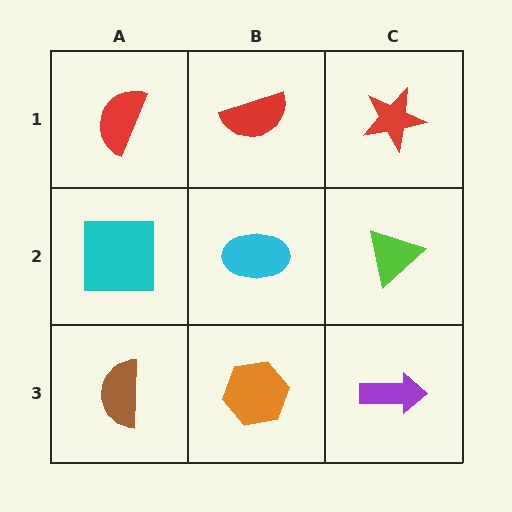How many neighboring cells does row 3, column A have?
2.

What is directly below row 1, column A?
A cyan square.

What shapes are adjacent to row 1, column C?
A lime triangle (row 2, column C), a red semicircle (row 1, column B).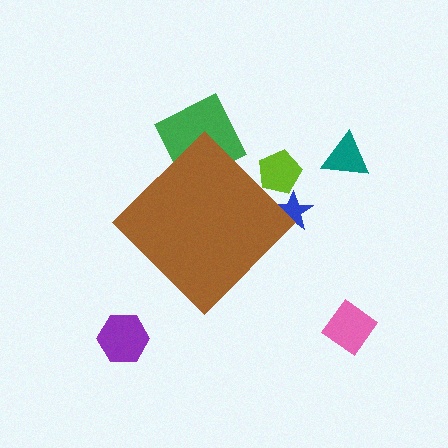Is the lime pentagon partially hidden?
Yes, the lime pentagon is partially hidden behind the brown diamond.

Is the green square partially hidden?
Yes, the green square is partially hidden behind the brown diamond.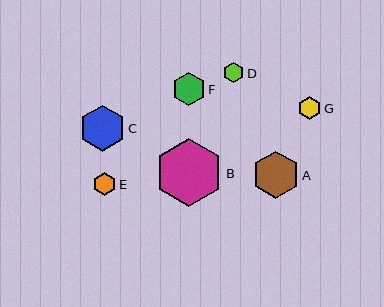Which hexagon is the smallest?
Hexagon D is the smallest with a size of approximately 21 pixels.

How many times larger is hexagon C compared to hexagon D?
Hexagon C is approximately 2.2 times the size of hexagon D.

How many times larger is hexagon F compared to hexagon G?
Hexagon F is approximately 1.4 times the size of hexagon G.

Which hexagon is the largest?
Hexagon B is the largest with a size of approximately 68 pixels.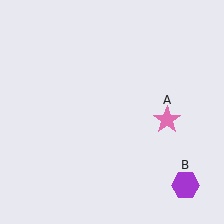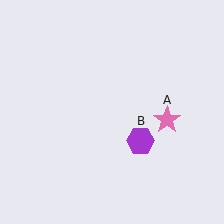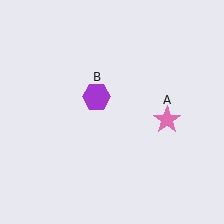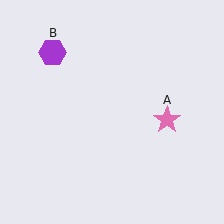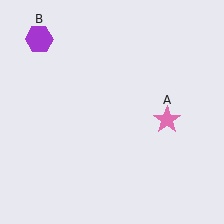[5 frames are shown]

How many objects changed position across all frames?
1 object changed position: purple hexagon (object B).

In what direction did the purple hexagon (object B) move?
The purple hexagon (object B) moved up and to the left.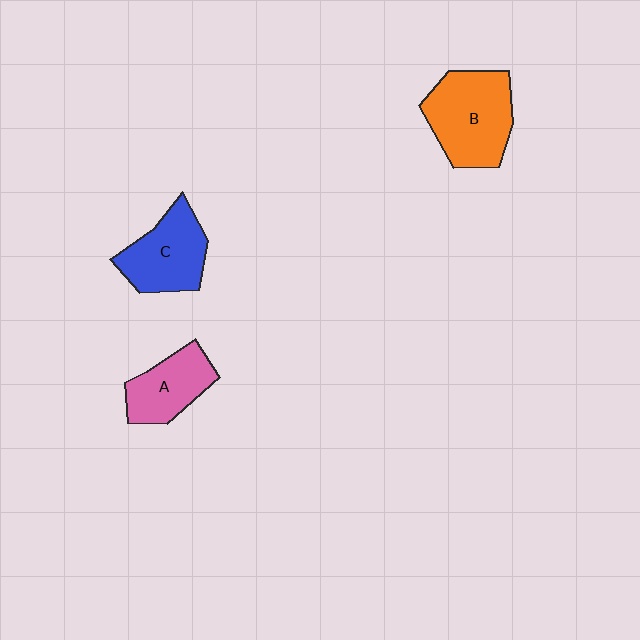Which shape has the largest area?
Shape B (orange).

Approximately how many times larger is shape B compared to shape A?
Approximately 1.5 times.